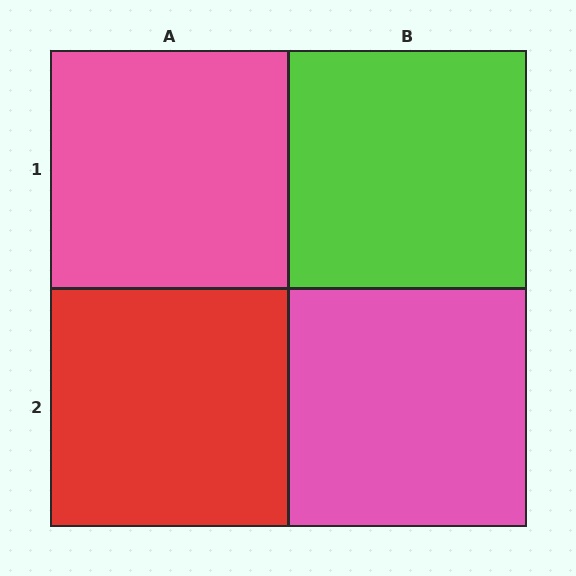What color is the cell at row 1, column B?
Lime.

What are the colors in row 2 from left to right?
Red, pink.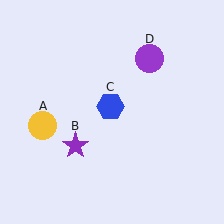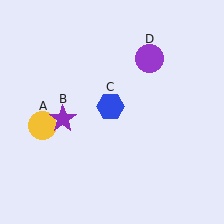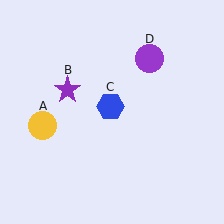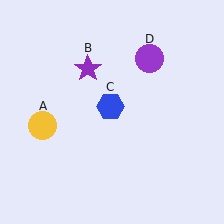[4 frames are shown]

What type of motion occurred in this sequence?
The purple star (object B) rotated clockwise around the center of the scene.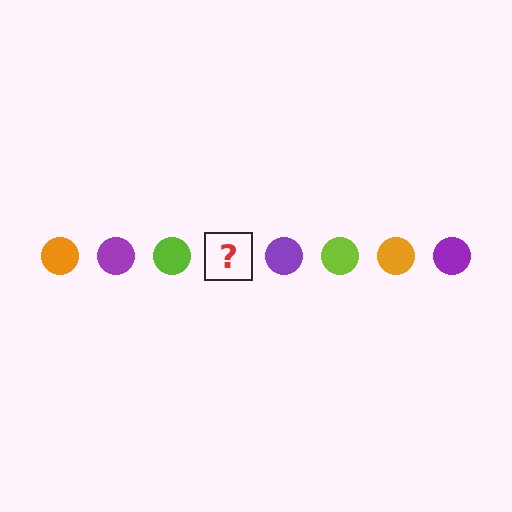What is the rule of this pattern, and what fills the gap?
The rule is that the pattern cycles through orange, purple, lime circles. The gap should be filled with an orange circle.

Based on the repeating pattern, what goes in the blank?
The blank should be an orange circle.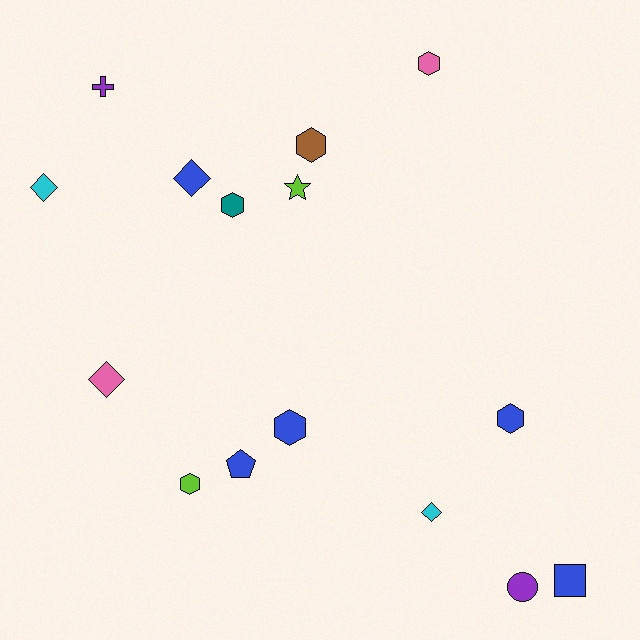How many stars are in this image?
There is 1 star.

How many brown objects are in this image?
There is 1 brown object.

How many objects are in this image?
There are 15 objects.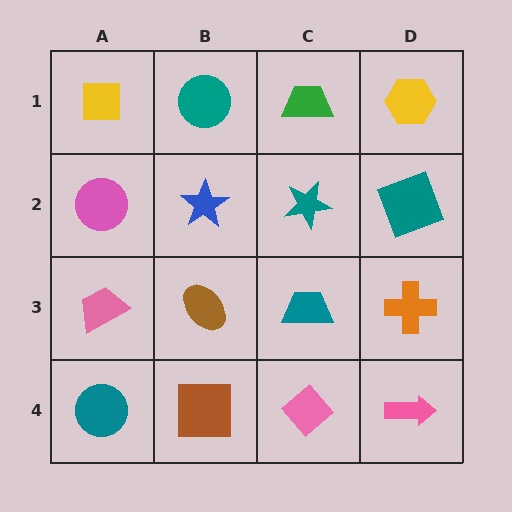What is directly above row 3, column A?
A pink circle.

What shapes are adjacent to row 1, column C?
A teal star (row 2, column C), a teal circle (row 1, column B), a yellow hexagon (row 1, column D).